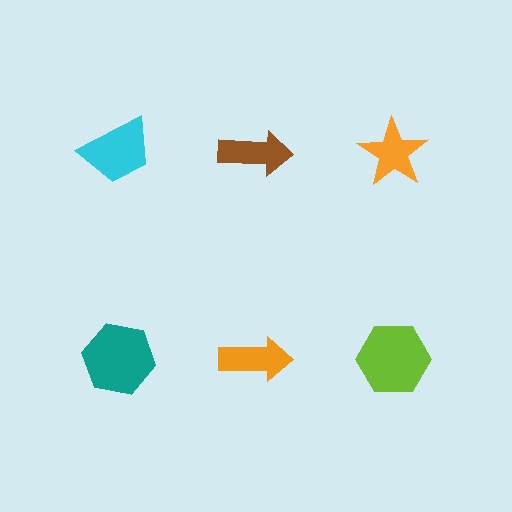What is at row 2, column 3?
A lime hexagon.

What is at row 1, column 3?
An orange star.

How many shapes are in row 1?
3 shapes.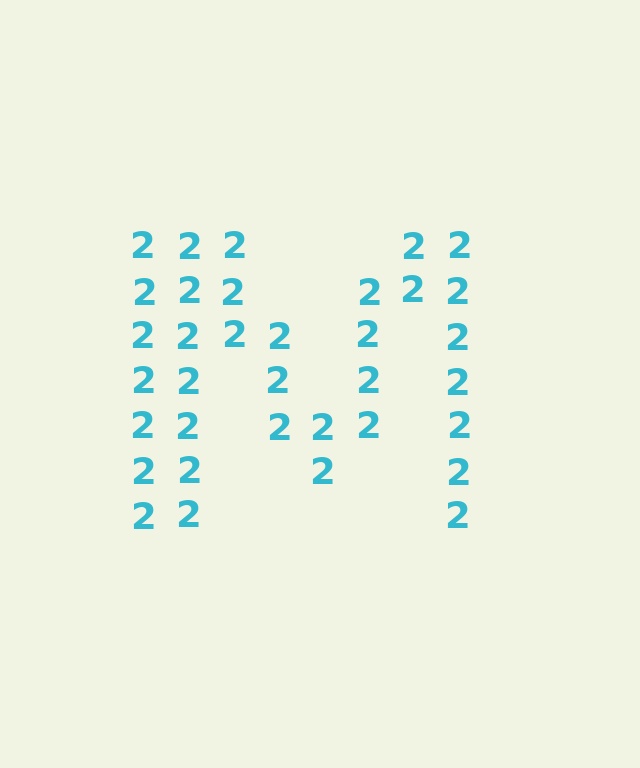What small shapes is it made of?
It is made of small digit 2's.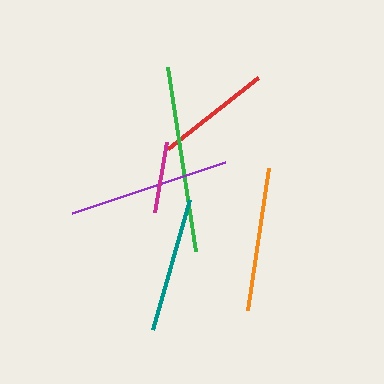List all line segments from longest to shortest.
From longest to shortest: green, purple, orange, teal, red, magenta.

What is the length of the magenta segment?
The magenta segment is approximately 71 pixels long.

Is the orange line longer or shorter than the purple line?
The purple line is longer than the orange line.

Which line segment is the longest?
The green line is the longest at approximately 186 pixels.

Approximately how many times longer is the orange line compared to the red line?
The orange line is approximately 1.2 times the length of the red line.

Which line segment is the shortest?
The magenta line is the shortest at approximately 71 pixels.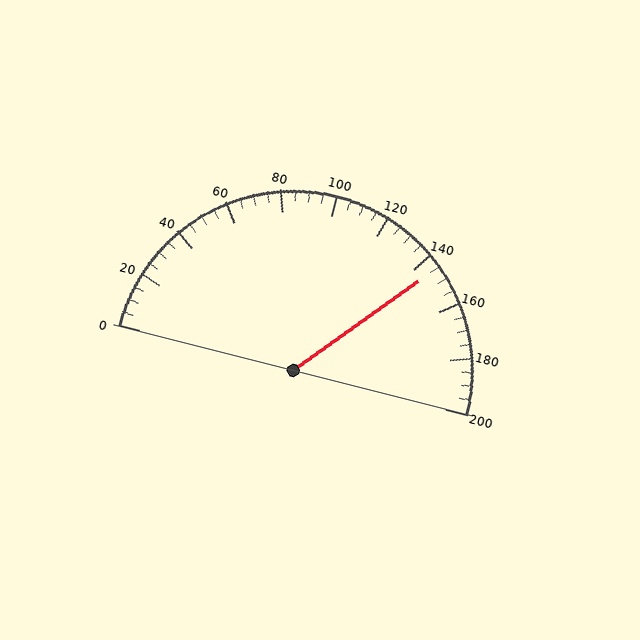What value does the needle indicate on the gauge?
The needle indicates approximately 145.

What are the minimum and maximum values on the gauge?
The gauge ranges from 0 to 200.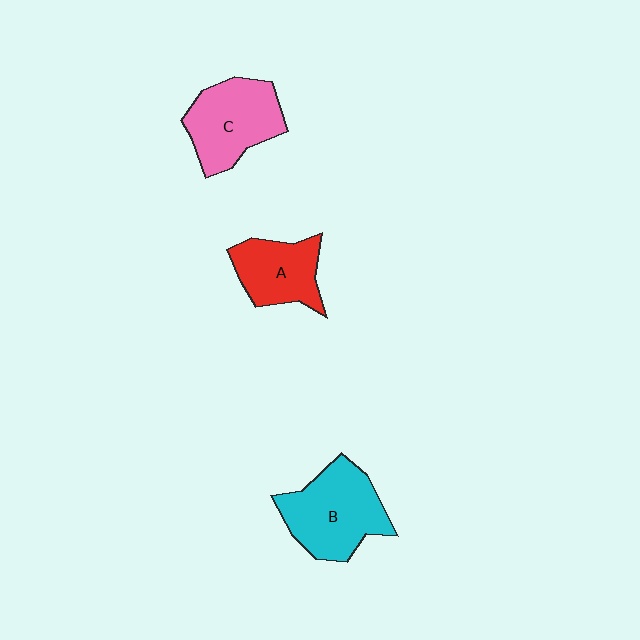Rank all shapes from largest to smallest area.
From largest to smallest: B (cyan), C (pink), A (red).